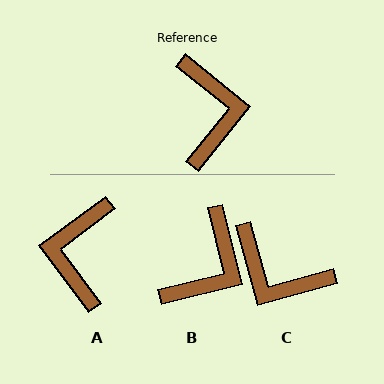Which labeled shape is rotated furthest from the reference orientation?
A, about 166 degrees away.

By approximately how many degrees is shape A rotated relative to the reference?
Approximately 166 degrees counter-clockwise.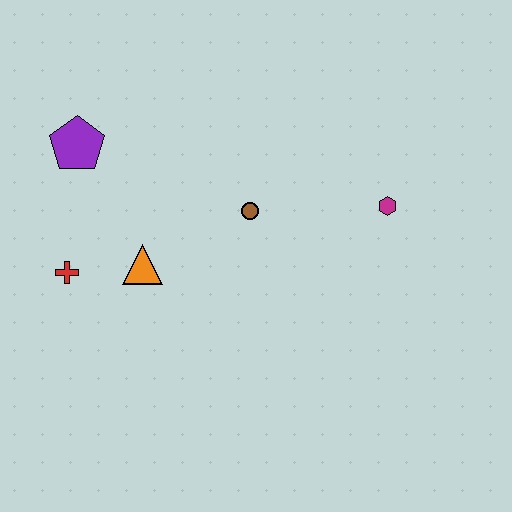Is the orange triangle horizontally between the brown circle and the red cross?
Yes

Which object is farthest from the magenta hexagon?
The red cross is farthest from the magenta hexagon.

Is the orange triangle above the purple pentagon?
No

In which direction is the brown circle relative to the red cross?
The brown circle is to the right of the red cross.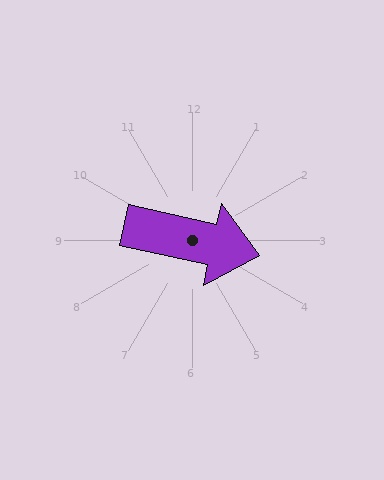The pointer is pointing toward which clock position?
Roughly 3 o'clock.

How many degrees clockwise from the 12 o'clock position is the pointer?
Approximately 103 degrees.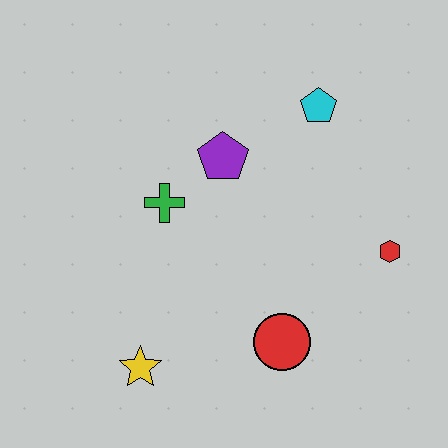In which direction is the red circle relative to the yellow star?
The red circle is to the right of the yellow star.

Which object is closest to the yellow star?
The red circle is closest to the yellow star.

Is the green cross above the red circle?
Yes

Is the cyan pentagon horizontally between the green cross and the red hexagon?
Yes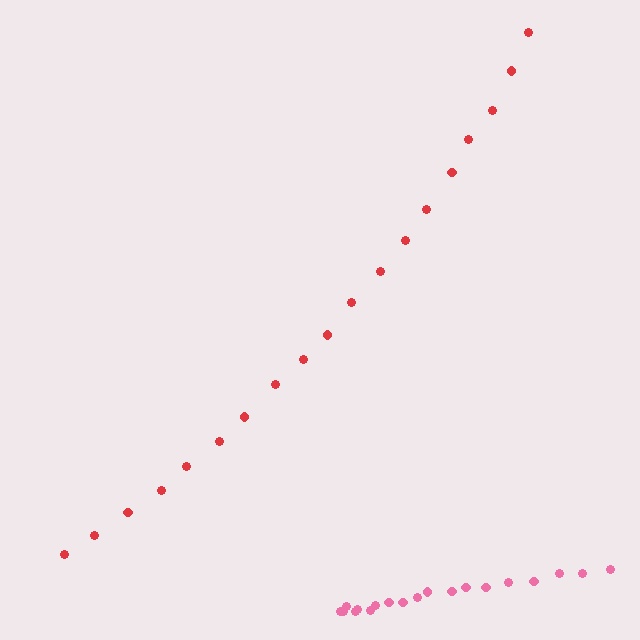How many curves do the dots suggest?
There are 2 distinct paths.